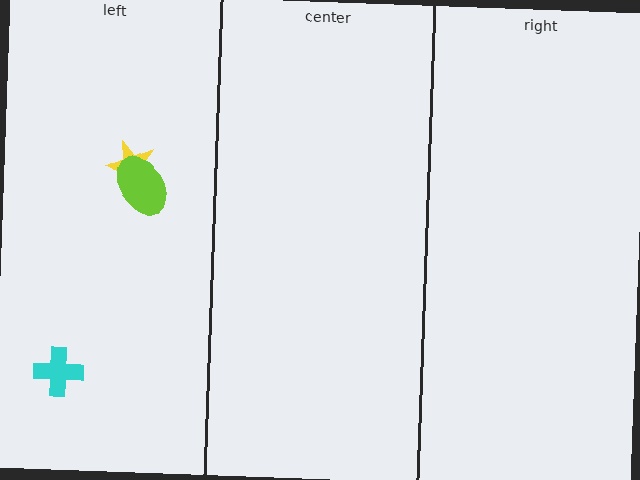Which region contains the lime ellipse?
The left region.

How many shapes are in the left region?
3.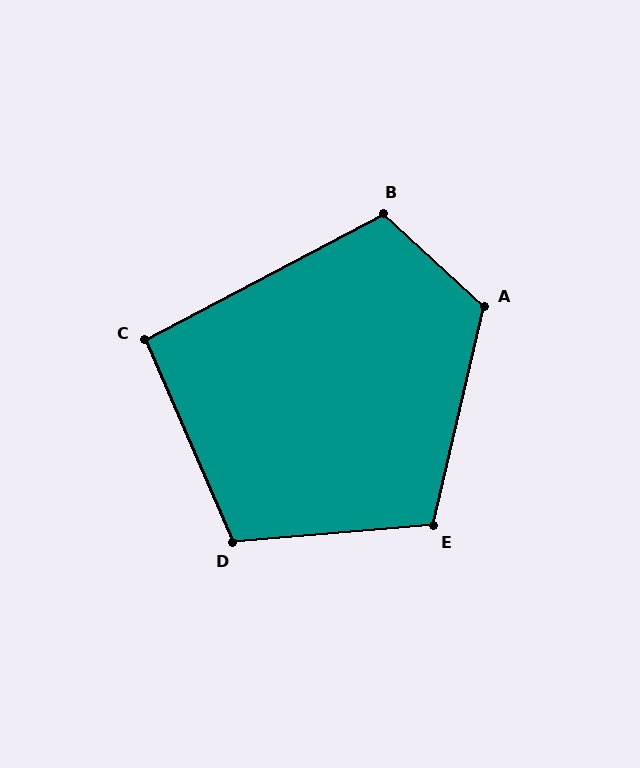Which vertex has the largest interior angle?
A, at approximately 120 degrees.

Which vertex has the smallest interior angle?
C, at approximately 94 degrees.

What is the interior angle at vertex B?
Approximately 110 degrees (obtuse).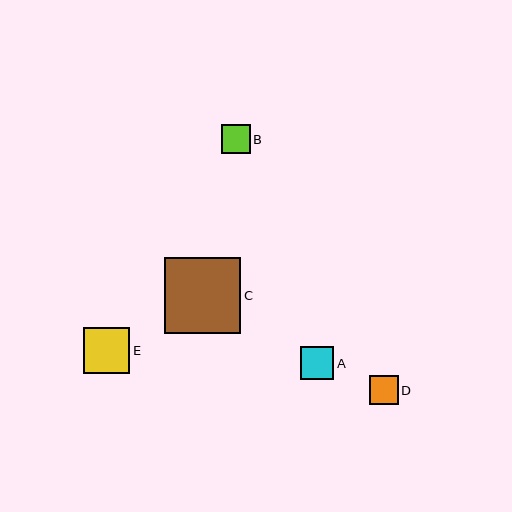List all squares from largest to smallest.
From largest to smallest: C, E, A, D, B.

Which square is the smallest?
Square B is the smallest with a size of approximately 29 pixels.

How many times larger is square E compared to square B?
Square E is approximately 1.6 times the size of square B.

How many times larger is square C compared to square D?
Square C is approximately 2.6 times the size of square D.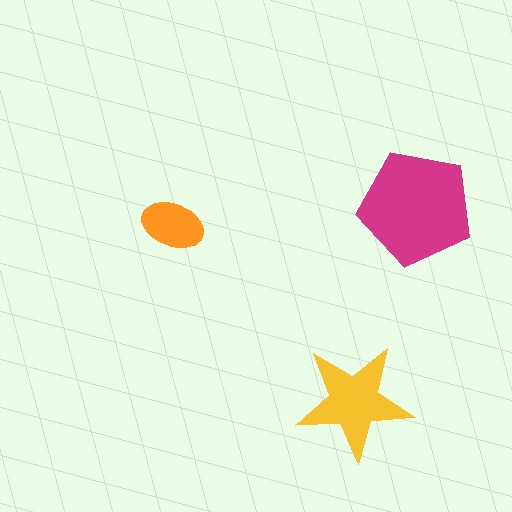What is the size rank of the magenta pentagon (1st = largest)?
1st.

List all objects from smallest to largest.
The orange ellipse, the yellow star, the magenta pentagon.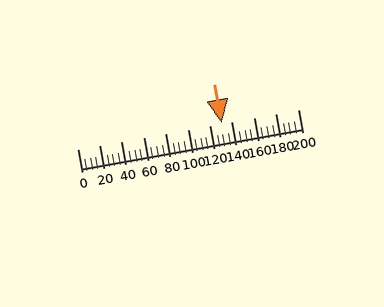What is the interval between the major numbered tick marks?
The major tick marks are spaced 20 units apart.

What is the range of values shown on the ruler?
The ruler shows values from 0 to 200.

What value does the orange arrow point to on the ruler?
The orange arrow points to approximately 131.